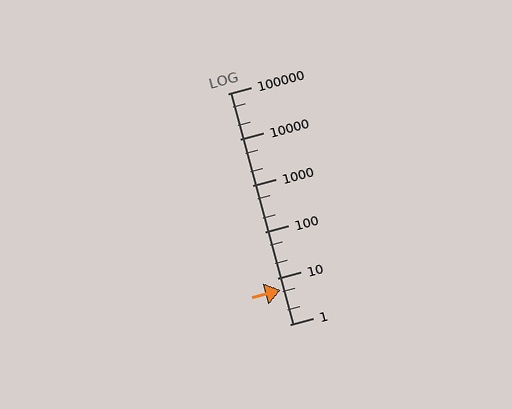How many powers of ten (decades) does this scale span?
The scale spans 5 decades, from 1 to 100000.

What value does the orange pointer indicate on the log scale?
The pointer indicates approximately 5.6.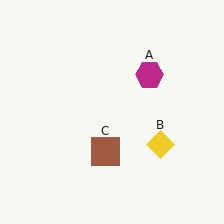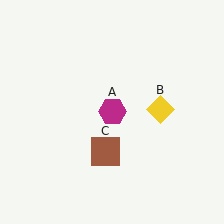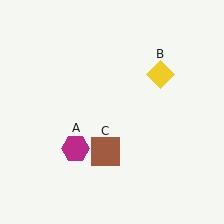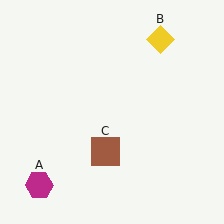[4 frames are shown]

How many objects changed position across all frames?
2 objects changed position: magenta hexagon (object A), yellow diamond (object B).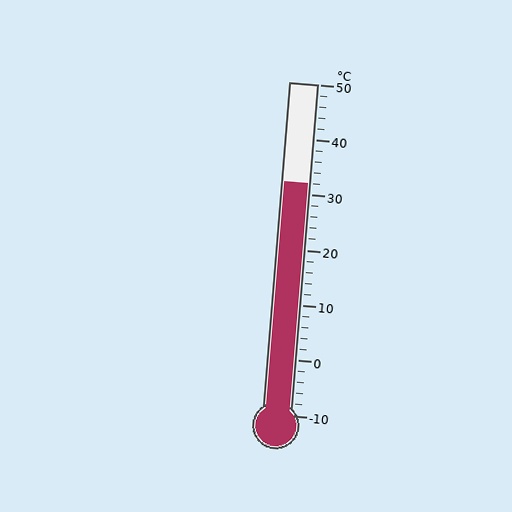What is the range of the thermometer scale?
The thermometer scale ranges from -10°C to 50°C.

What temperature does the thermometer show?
The thermometer shows approximately 32°C.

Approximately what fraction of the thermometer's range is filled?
The thermometer is filled to approximately 70% of its range.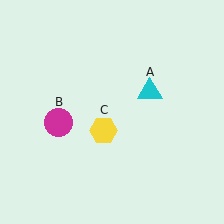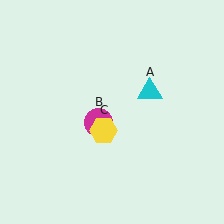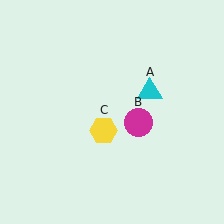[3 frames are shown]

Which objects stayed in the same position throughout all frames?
Cyan triangle (object A) and yellow hexagon (object C) remained stationary.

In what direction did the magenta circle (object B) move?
The magenta circle (object B) moved right.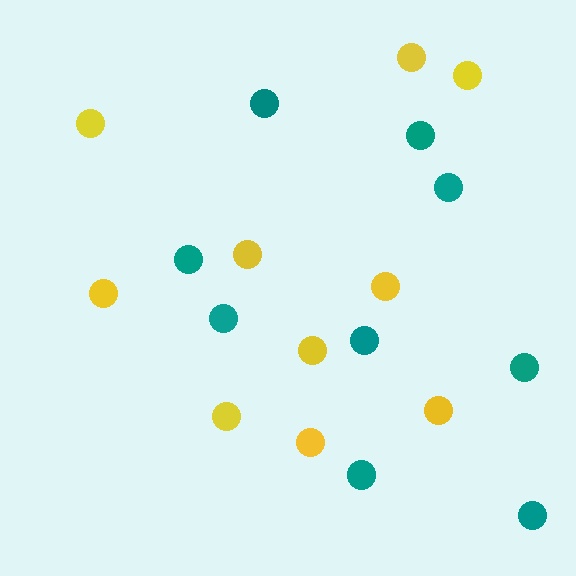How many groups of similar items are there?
There are 2 groups: one group of yellow circles (10) and one group of teal circles (9).